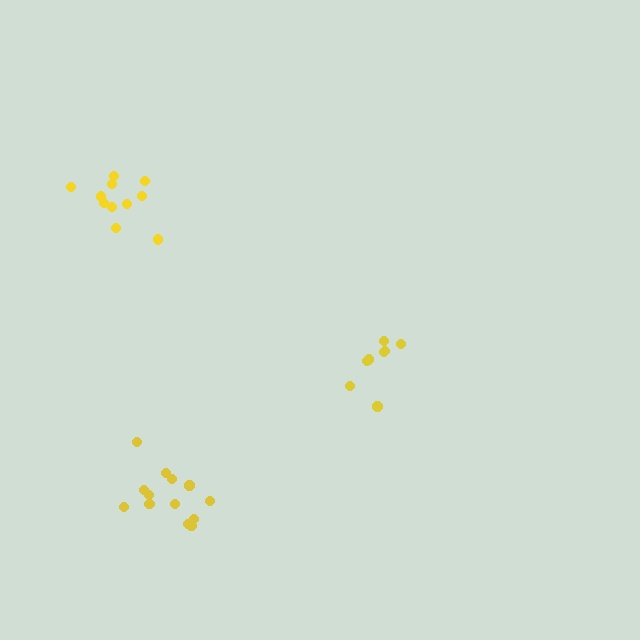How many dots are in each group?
Group 1: 11 dots, Group 2: 8 dots, Group 3: 13 dots (32 total).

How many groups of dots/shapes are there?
There are 3 groups.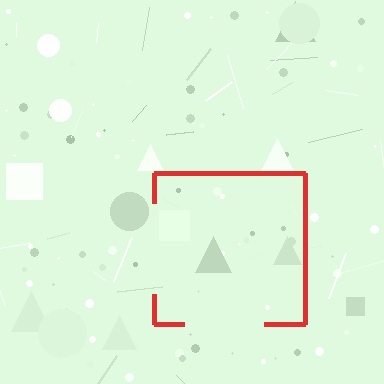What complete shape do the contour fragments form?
The contour fragments form a square.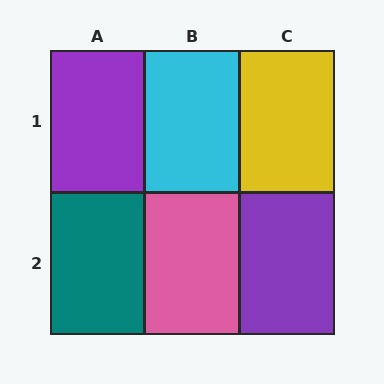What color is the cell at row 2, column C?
Purple.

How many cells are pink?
1 cell is pink.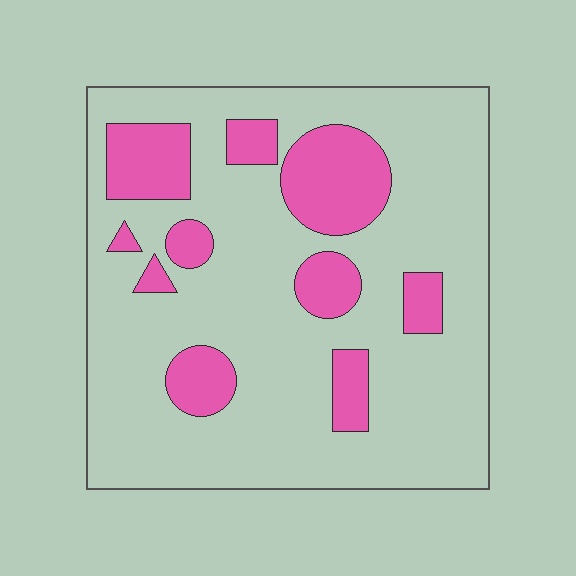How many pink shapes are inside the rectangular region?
10.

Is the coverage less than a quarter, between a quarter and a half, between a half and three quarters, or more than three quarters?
Less than a quarter.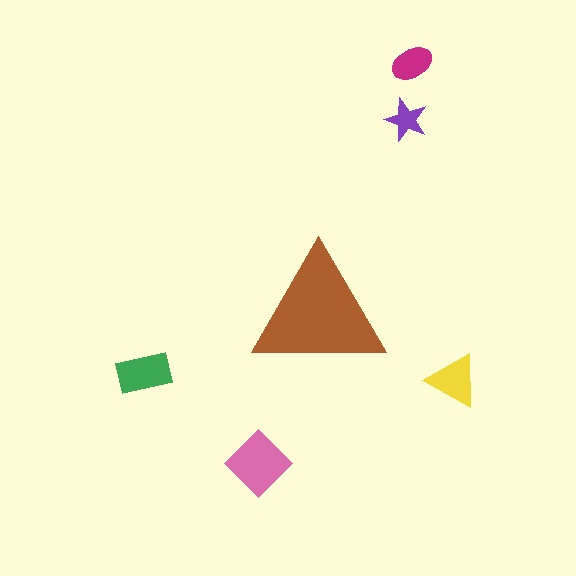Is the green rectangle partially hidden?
No, the green rectangle is fully visible.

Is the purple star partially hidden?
No, the purple star is fully visible.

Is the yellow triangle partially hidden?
No, the yellow triangle is fully visible.